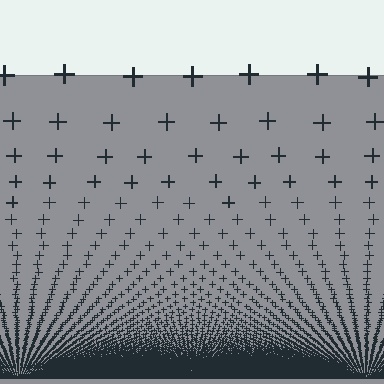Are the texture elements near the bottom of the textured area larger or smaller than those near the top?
Smaller. The gradient is inverted — elements near the bottom are smaller and denser.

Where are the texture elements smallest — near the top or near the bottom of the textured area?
Near the bottom.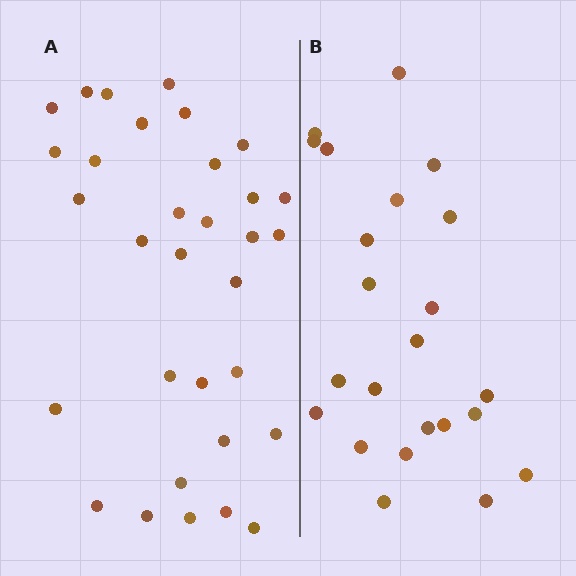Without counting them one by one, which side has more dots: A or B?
Region A (the left region) has more dots.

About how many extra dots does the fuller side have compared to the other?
Region A has roughly 8 or so more dots than region B.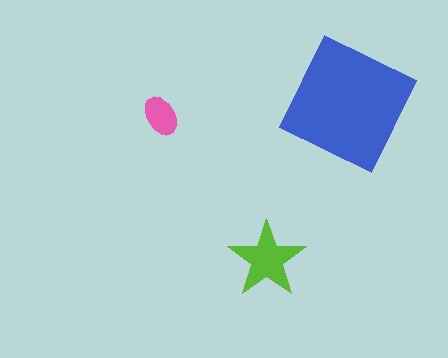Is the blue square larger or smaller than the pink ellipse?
Larger.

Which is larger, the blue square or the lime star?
The blue square.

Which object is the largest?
The blue square.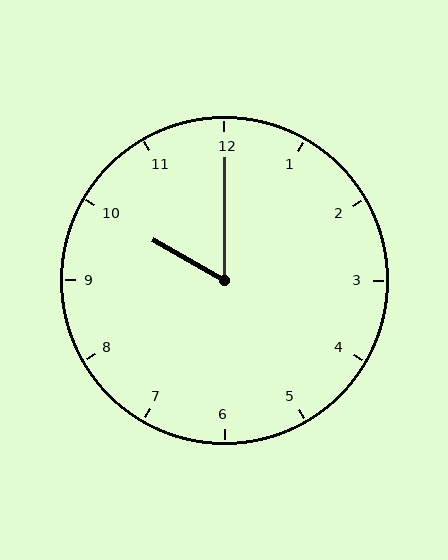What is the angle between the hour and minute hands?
Approximately 60 degrees.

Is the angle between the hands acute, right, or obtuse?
It is acute.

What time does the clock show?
10:00.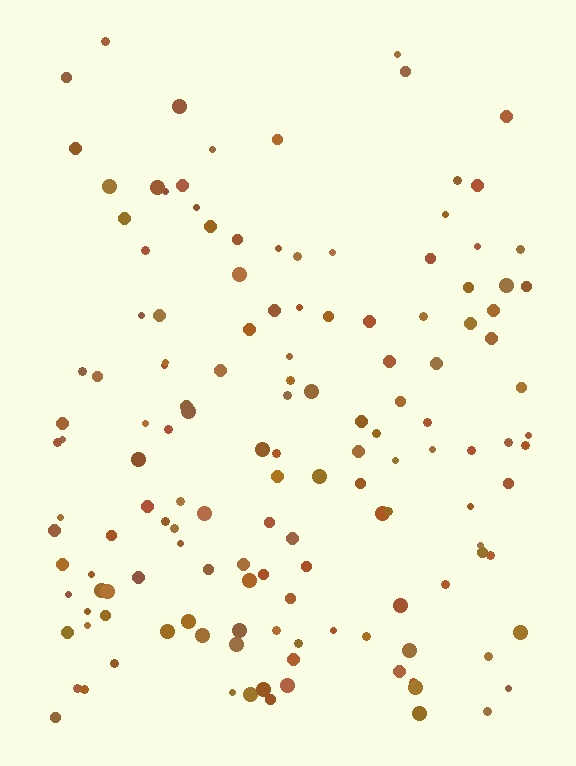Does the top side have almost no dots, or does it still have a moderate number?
Still a moderate number, just noticeably fewer than the bottom.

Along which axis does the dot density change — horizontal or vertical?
Vertical.